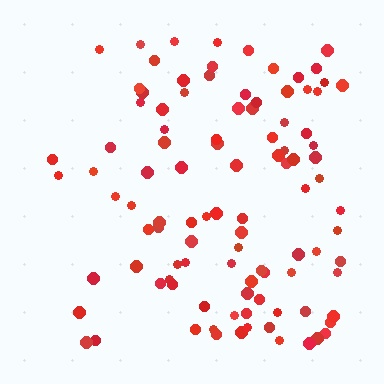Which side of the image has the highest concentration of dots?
The right.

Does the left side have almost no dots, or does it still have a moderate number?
Still a moderate number, just noticeably fewer than the right.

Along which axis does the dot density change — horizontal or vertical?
Horizontal.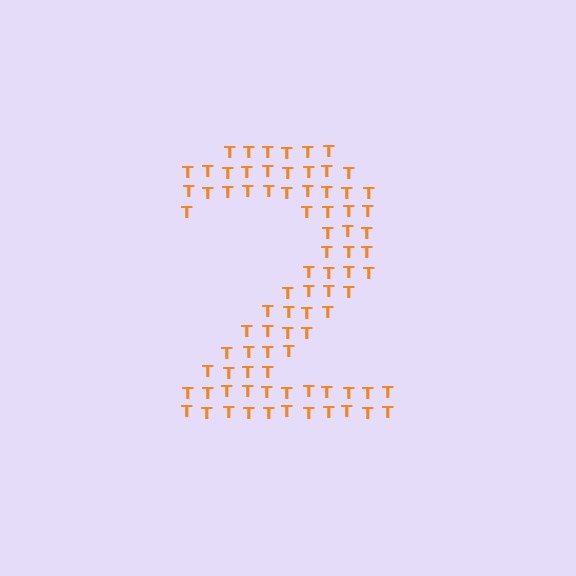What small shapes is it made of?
It is made of small letter T's.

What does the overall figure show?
The overall figure shows the digit 2.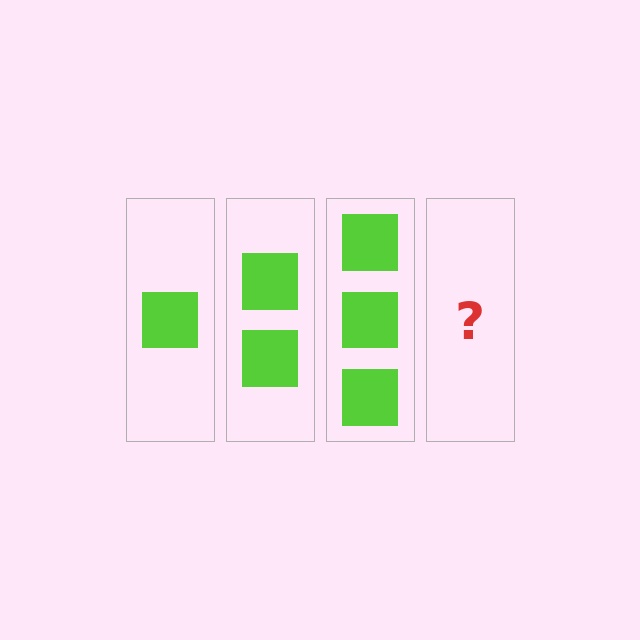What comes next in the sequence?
The next element should be 4 squares.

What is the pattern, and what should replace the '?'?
The pattern is that each step adds one more square. The '?' should be 4 squares.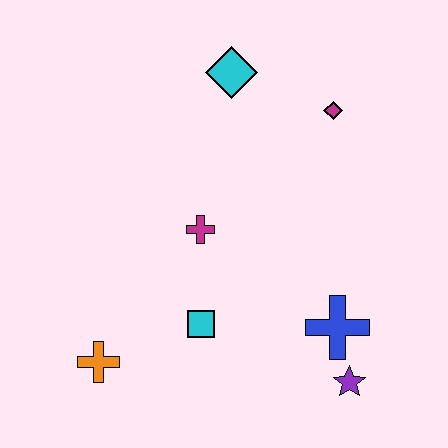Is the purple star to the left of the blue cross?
No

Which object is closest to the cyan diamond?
The magenta diamond is closest to the cyan diamond.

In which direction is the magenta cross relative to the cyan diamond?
The magenta cross is below the cyan diamond.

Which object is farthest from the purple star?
The cyan diamond is farthest from the purple star.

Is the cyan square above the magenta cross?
No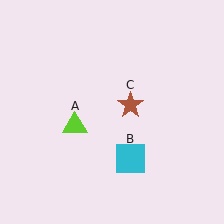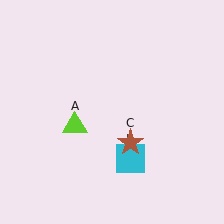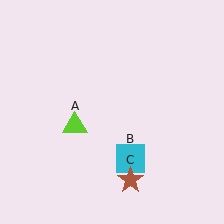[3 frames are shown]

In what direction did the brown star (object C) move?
The brown star (object C) moved down.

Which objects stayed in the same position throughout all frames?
Lime triangle (object A) and cyan square (object B) remained stationary.